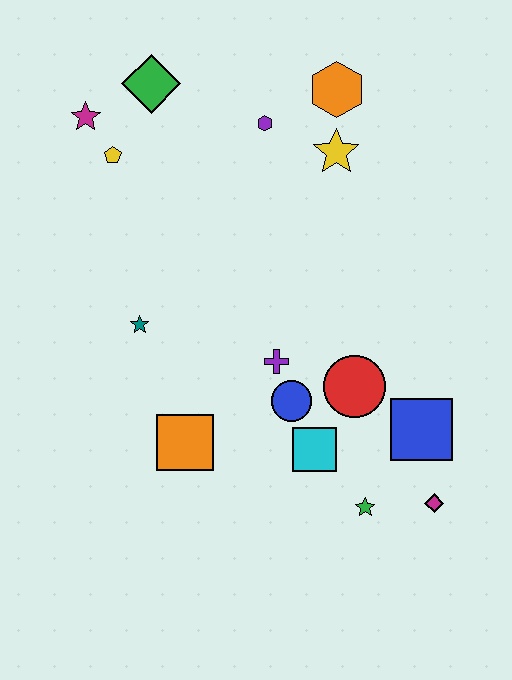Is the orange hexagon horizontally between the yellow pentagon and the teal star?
No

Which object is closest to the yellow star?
The orange hexagon is closest to the yellow star.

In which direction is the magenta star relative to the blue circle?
The magenta star is above the blue circle.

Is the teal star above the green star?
Yes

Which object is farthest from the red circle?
The magenta star is farthest from the red circle.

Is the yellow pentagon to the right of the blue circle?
No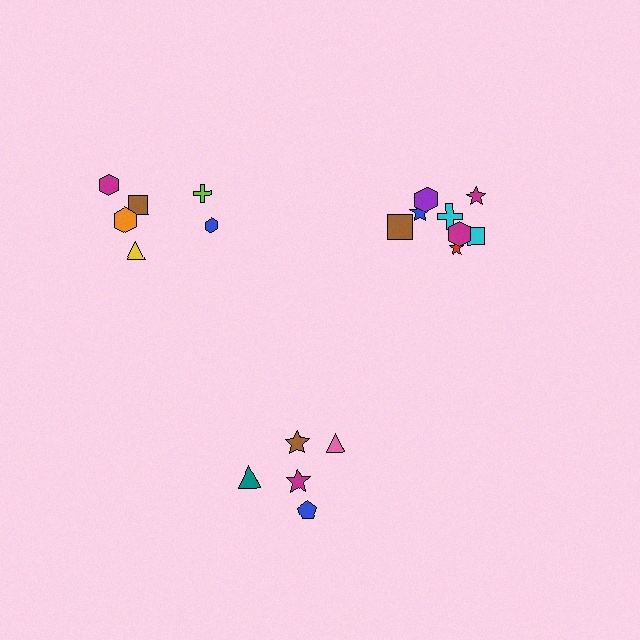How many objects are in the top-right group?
There are 8 objects.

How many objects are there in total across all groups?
There are 19 objects.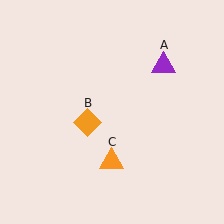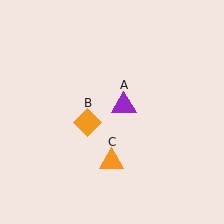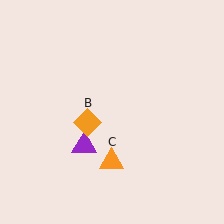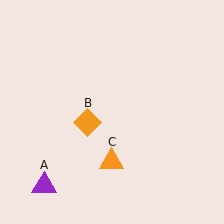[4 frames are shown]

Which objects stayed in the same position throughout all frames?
Orange diamond (object B) and orange triangle (object C) remained stationary.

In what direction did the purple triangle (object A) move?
The purple triangle (object A) moved down and to the left.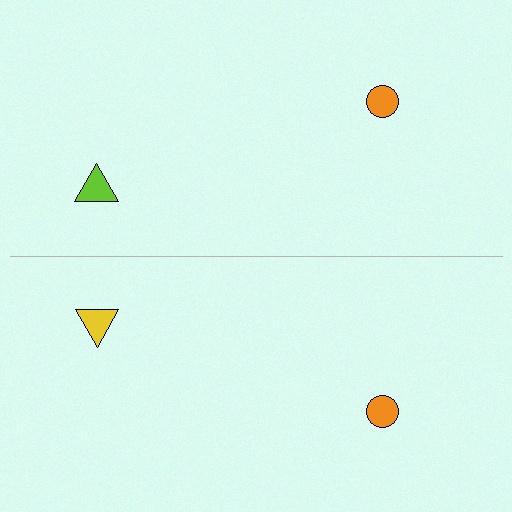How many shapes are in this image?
There are 4 shapes in this image.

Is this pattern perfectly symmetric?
No, the pattern is not perfectly symmetric. The yellow triangle on the bottom side breaks the symmetry — its mirror counterpart is lime.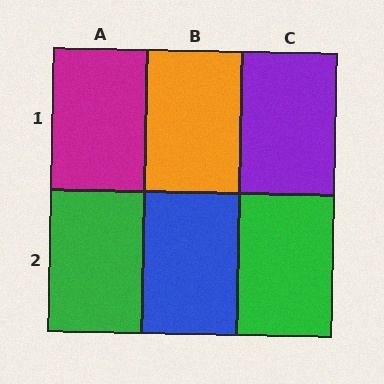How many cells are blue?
1 cell is blue.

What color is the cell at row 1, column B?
Orange.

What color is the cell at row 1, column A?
Magenta.